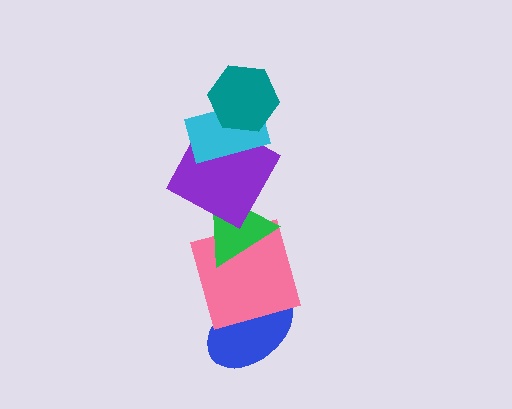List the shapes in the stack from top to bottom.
From top to bottom: the teal hexagon, the cyan rectangle, the purple square, the green triangle, the pink square, the blue ellipse.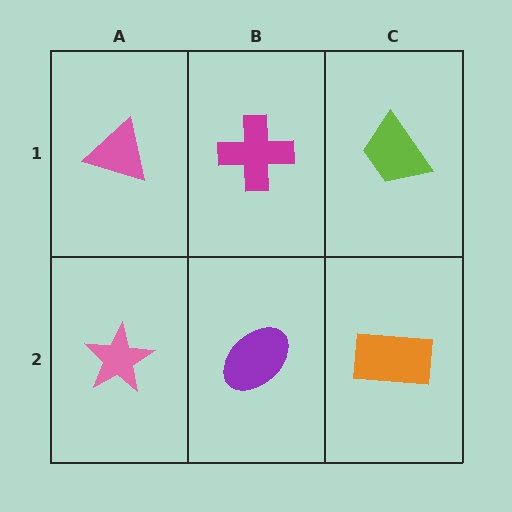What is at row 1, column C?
A lime trapezoid.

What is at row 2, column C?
An orange rectangle.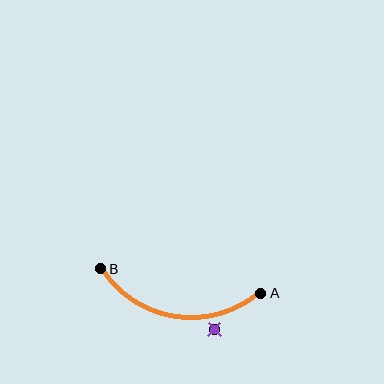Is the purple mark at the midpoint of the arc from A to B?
No — the purple mark does not lie on the arc at all. It sits slightly outside the curve.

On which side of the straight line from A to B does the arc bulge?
The arc bulges below the straight line connecting A and B.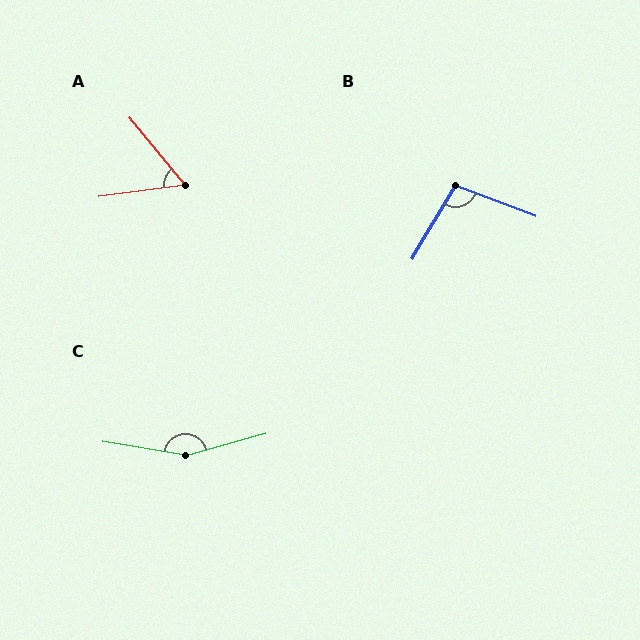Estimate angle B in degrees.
Approximately 100 degrees.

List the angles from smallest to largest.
A (58°), B (100°), C (155°).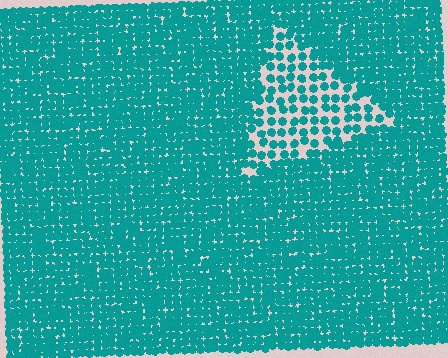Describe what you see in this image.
The image contains small teal elements arranged at two different densities. A triangle-shaped region is visible where the elements are less densely packed than the surrounding area.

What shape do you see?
I see a triangle.